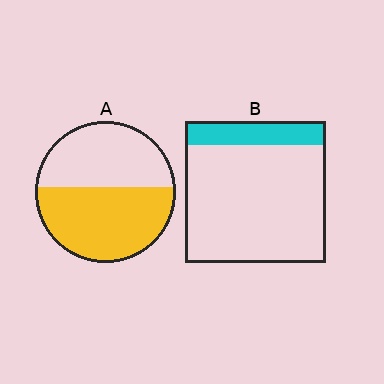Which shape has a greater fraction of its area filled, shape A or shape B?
Shape A.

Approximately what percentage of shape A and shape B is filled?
A is approximately 55% and B is approximately 15%.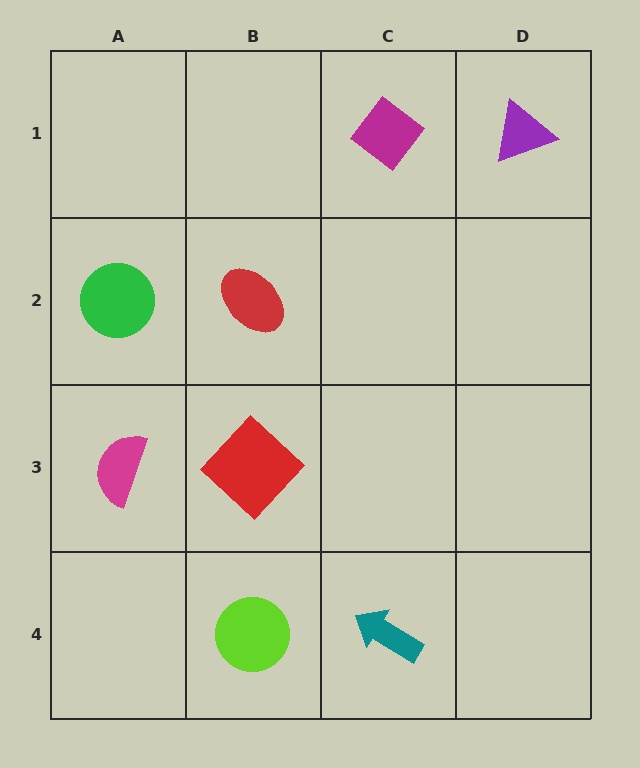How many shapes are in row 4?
2 shapes.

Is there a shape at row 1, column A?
No, that cell is empty.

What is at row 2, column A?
A green circle.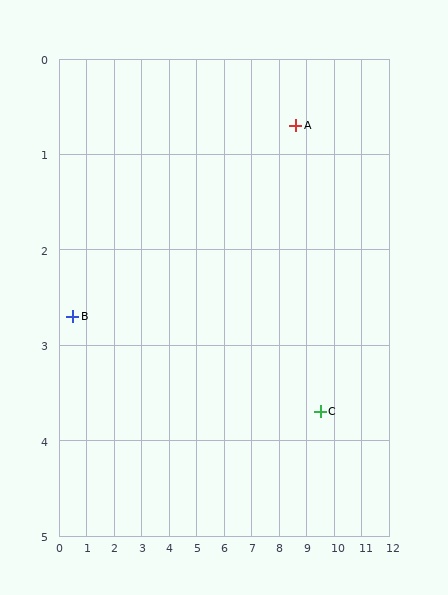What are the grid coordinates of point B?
Point B is at approximately (0.5, 2.7).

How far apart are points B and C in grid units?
Points B and C are about 9.1 grid units apart.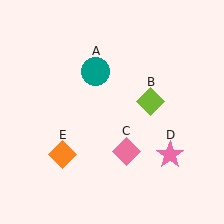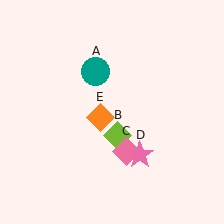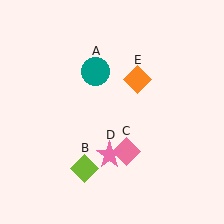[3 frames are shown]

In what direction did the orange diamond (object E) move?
The orange diamond (object E) moved up and to the right.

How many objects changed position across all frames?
3 objects changed position: lime diamond (object B), pink star (object D), orange diamond (object E).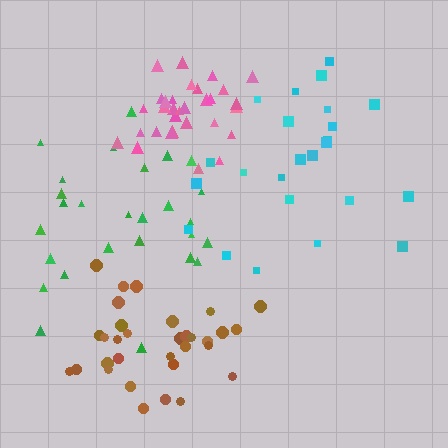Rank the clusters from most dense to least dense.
pink, brown, green, cyan.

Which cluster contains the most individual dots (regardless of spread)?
Brown (32).